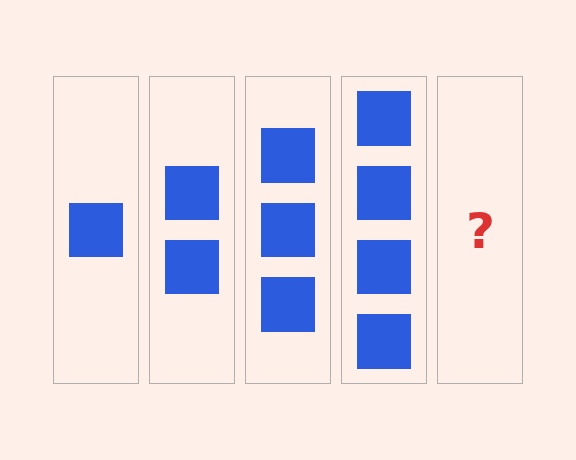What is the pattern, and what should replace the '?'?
The pattern is that each step adds one more square. The '?' should be 5 squares.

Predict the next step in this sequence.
The next step is 5 squares.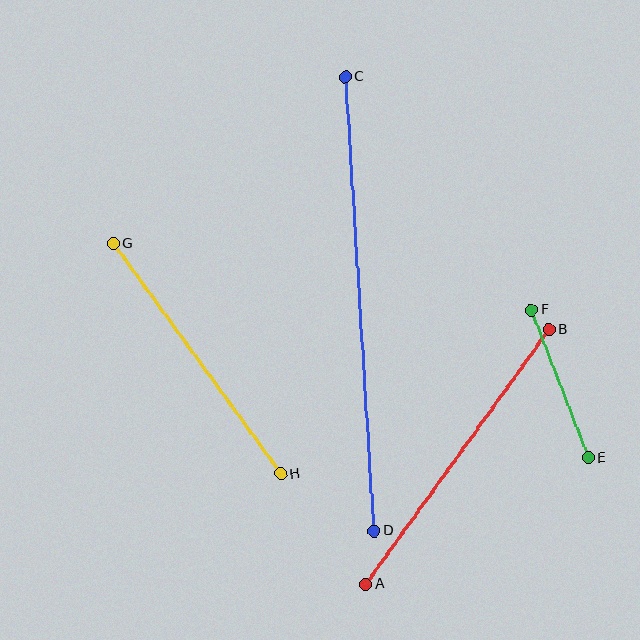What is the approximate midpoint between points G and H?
The midpoint is at approximately (197, 359) pixels.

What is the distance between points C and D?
The distance is approximately 455 pixels.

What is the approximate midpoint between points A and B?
The midpoint is at approximately (457, 457) pixels.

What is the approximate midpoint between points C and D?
The midpoint is at approximately (360, 304) pixels.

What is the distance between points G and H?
The distance is approximately 284 pixels.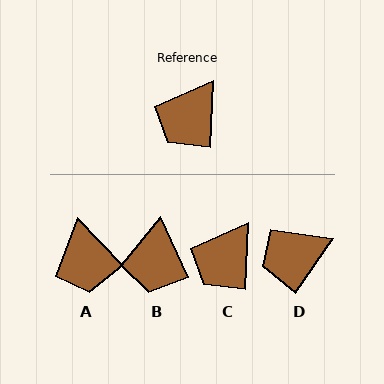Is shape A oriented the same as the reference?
No, it is off by about 46 degrees.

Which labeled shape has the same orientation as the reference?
C.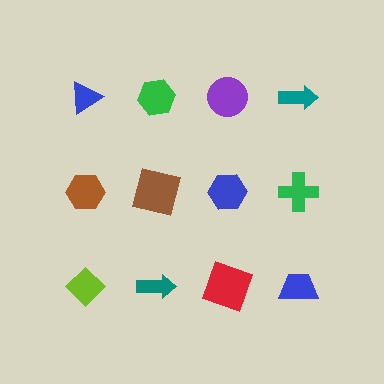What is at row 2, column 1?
A brown hexagon.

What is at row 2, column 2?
A brown square.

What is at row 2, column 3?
A blue hexagon.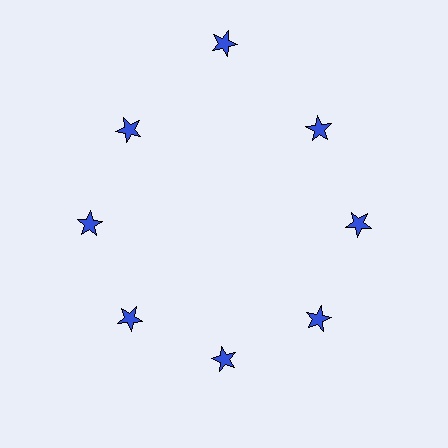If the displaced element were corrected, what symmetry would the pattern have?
It would have 8-fold rotational symmetry — the pattern would map onto itself every 45 degrees.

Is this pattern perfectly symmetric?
No. The 8 blue stars are arranged in a ring, but one element near the 12 o'clock position is pushed outward from the center, breaking the 8-fold rotational symmetry.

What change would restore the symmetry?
The symmetry would be restored by moving it inward, back onto the ring so that all 8 stars sit at equal angles and equal distance from the center.